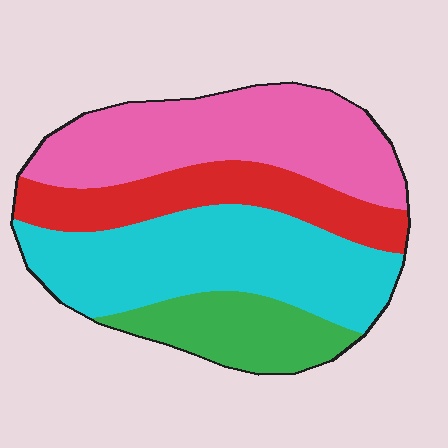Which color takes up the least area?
Green, at roughly 15%.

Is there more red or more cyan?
Cyan.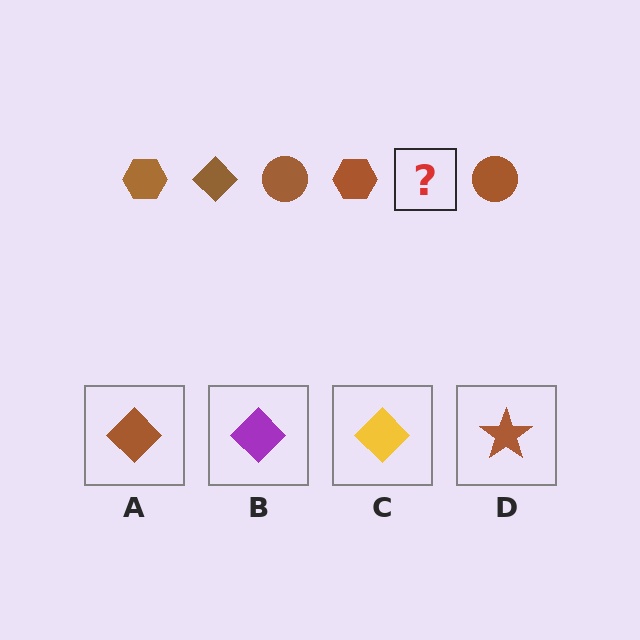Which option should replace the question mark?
Option A.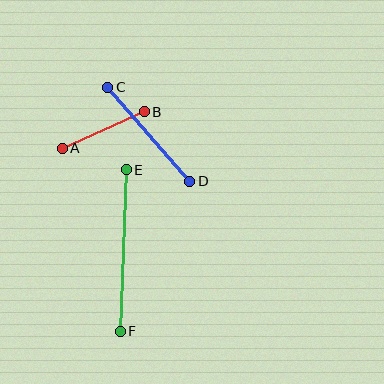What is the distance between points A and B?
The distance is approximately 90 pixels.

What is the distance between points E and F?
The distance is approximately 162 pixels.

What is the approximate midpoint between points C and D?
The midpoint is at approximately (149, 134) pixels.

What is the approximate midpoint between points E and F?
The midpoint is at approximately (123, 251) pixels.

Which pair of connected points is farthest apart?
Points E and F are farthest apart.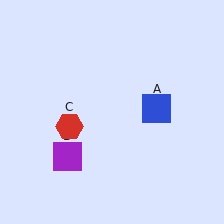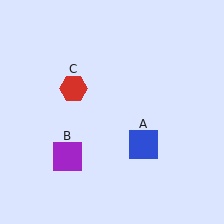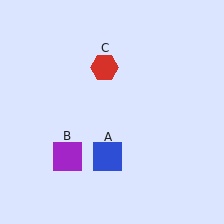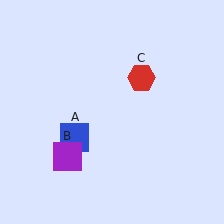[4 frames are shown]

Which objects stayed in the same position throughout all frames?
Purple square (object B) remained stationary.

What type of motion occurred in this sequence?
The blue square (object A), red hexagon (object C) rotated clockwise around the center of the scene.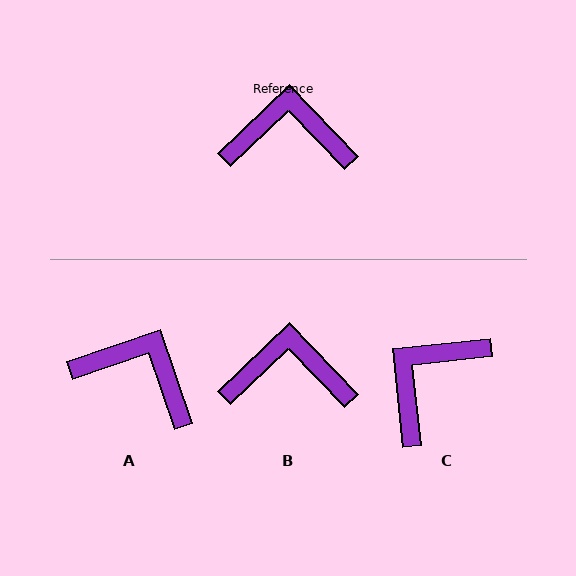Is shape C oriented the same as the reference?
No, it is off by about 52 degrees.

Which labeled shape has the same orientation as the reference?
B.